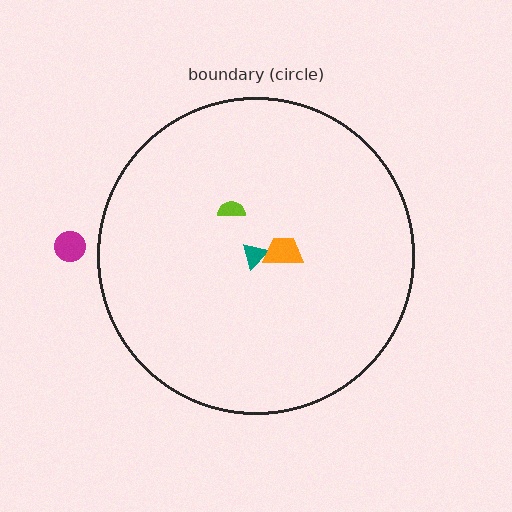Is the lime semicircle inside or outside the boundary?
Inside.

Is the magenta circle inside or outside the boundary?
Outside.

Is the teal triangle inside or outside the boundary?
Inside.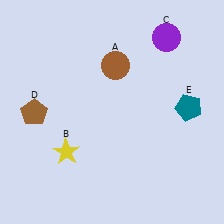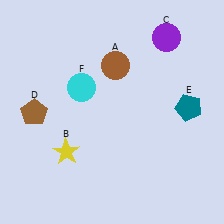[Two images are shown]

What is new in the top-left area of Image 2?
A cyan circle (F) was added in the top-left area of Image 2.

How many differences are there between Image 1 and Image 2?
There is 1 difference between the two images.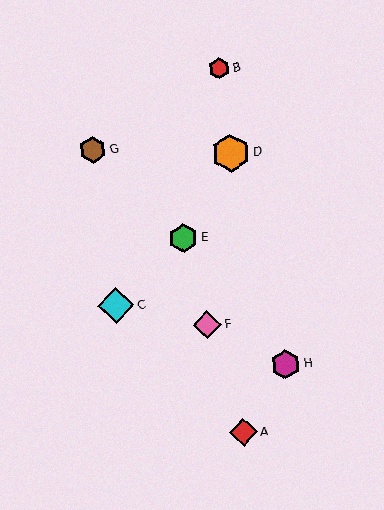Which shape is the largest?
The orange hexagon (labeled D) is the largest.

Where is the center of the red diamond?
The center of the red diamond is at (243, 433).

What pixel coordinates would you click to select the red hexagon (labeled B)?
Click at (219, 69) to select the red hexagon B.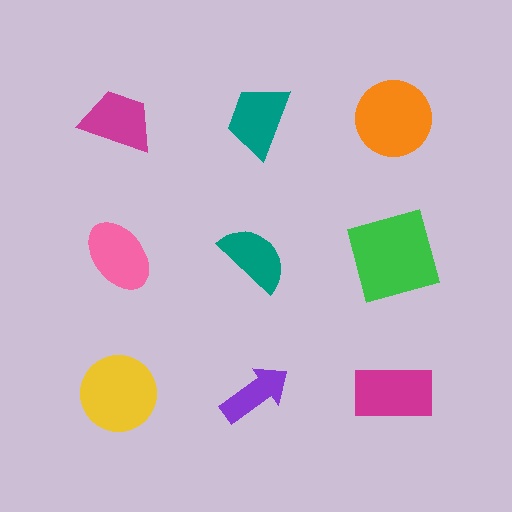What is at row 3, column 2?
A purple arrow.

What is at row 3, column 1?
A yellow circle.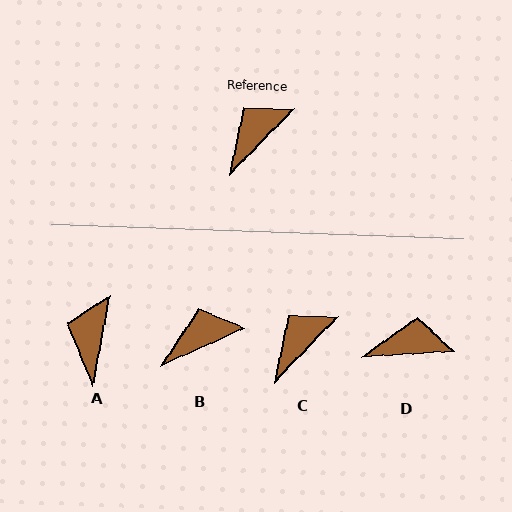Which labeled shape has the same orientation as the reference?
C.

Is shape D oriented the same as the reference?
No, it is off by about 42 degrees.